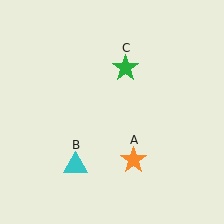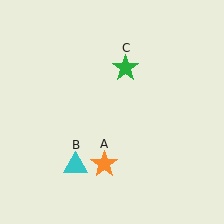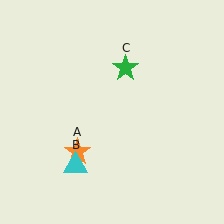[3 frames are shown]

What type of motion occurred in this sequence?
The orange star (object A) rotated clockwise around the center of the scene.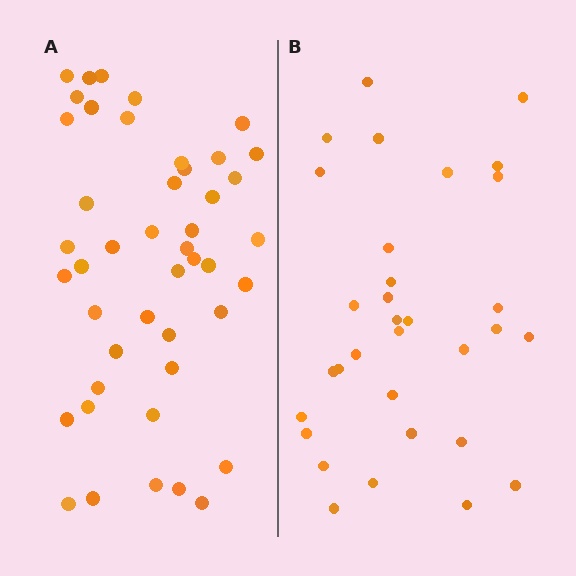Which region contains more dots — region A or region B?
Region A (the left region) has more dots.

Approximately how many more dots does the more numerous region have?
Region A has approximately 15 more dots than region B.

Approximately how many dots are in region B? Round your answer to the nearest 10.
About 30 dots. (The exact count is 32, which rounds to 30.)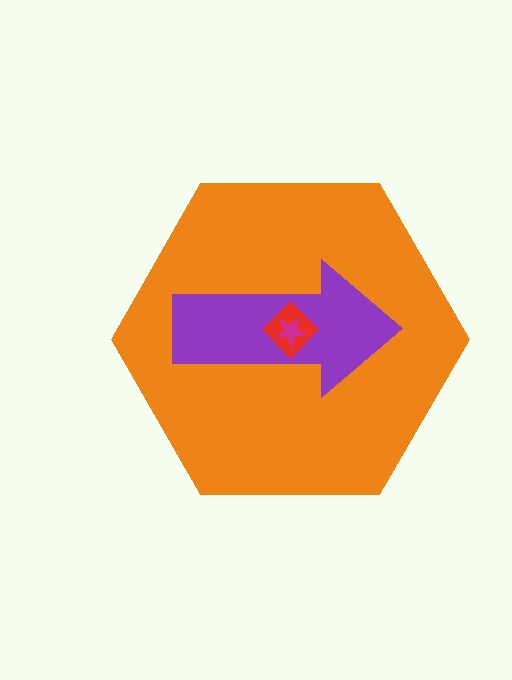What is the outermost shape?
The orange hexagon.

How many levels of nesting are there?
4.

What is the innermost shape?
The magenta star.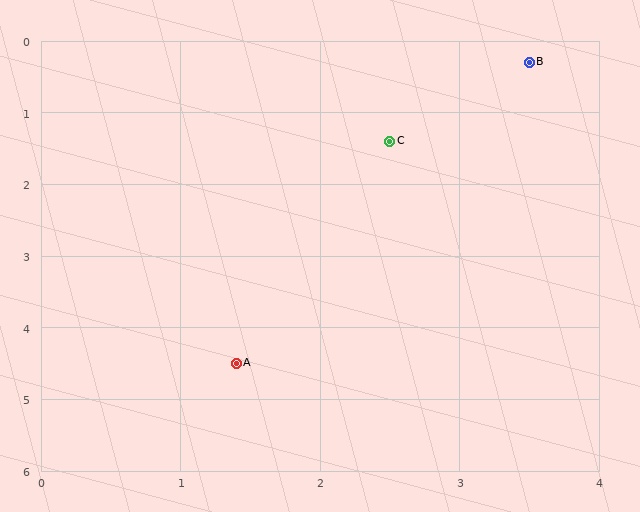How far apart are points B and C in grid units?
Points B and C are about 1.5 grid units apart.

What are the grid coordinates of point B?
Point B is at approximately (3.5, 0.3).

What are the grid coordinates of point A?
Point A is at approximately (1.4, 4.5).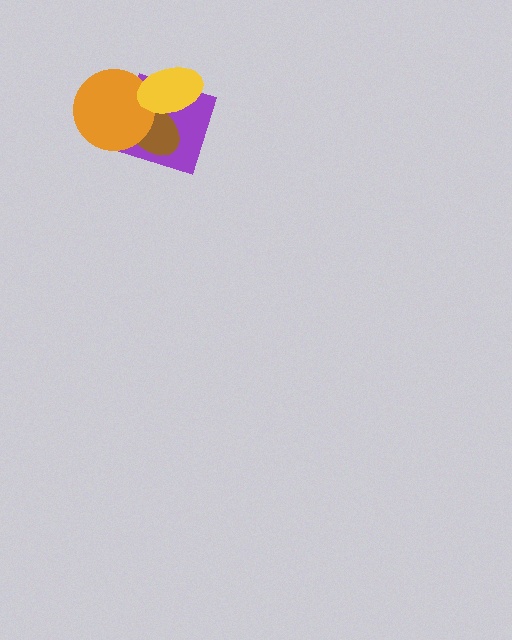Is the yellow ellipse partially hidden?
No, no other shape covers it.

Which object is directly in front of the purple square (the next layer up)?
The brown ellipse is directly in front of the purple square.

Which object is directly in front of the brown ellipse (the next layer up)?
The orange circle is directly in front of the brown ellipse.